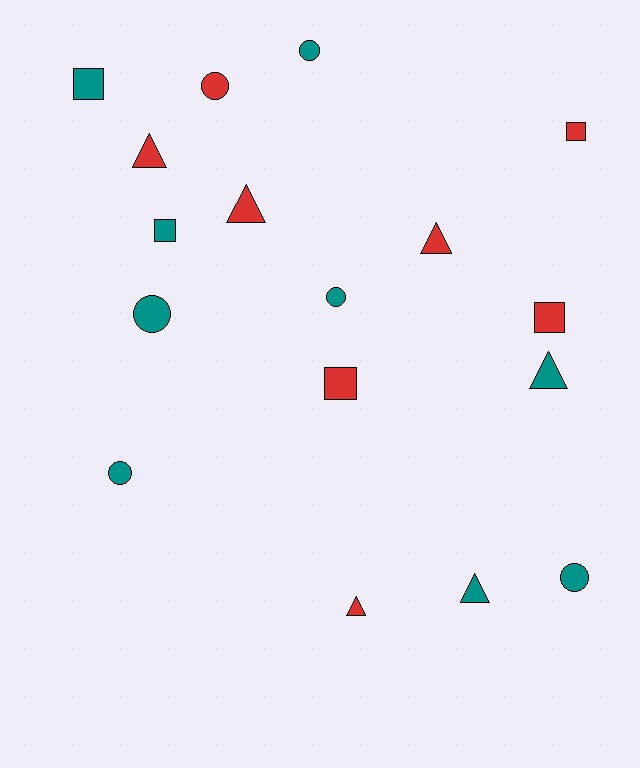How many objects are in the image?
There are 17 objects.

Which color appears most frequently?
Teal, with 9 objects.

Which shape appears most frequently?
Circle, with 6 objects.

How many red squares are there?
There are 3 red squares.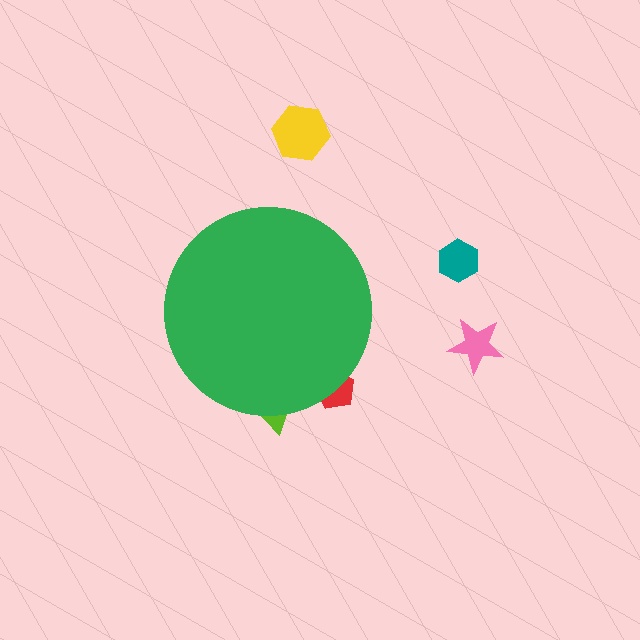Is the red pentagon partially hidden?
Yes, the red pentagon is partially hidden behind the green circle.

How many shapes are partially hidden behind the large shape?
2 shapes are partially hidden.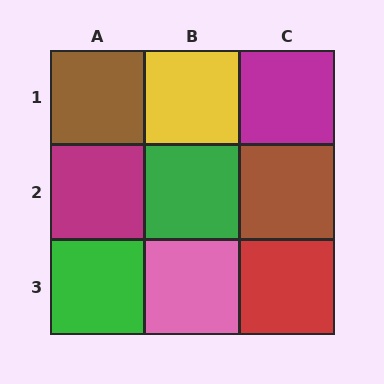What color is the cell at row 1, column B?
Yellow.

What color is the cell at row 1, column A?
Brown.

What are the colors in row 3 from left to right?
Green, pink, red.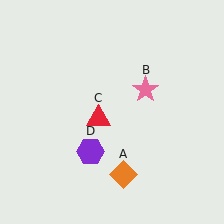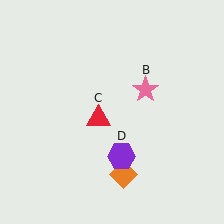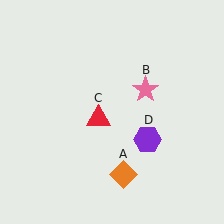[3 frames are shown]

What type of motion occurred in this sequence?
The purple hexagon (object D) rotated counterclockwise around the center of the scene.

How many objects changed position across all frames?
1 object changed position: purple hexagon (object D).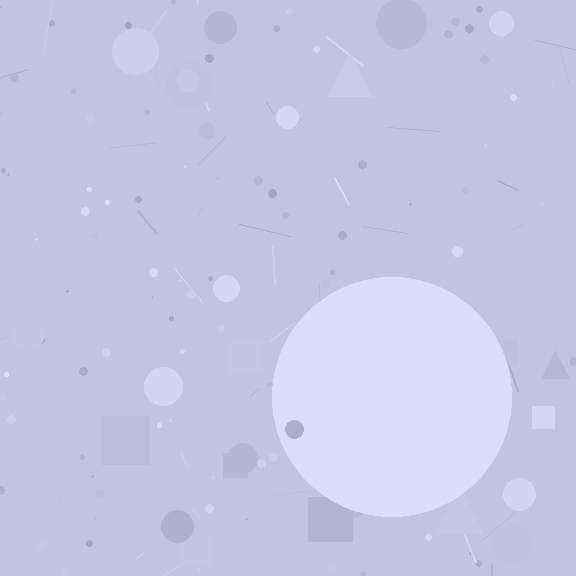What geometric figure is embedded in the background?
A circle is embedded in the background.